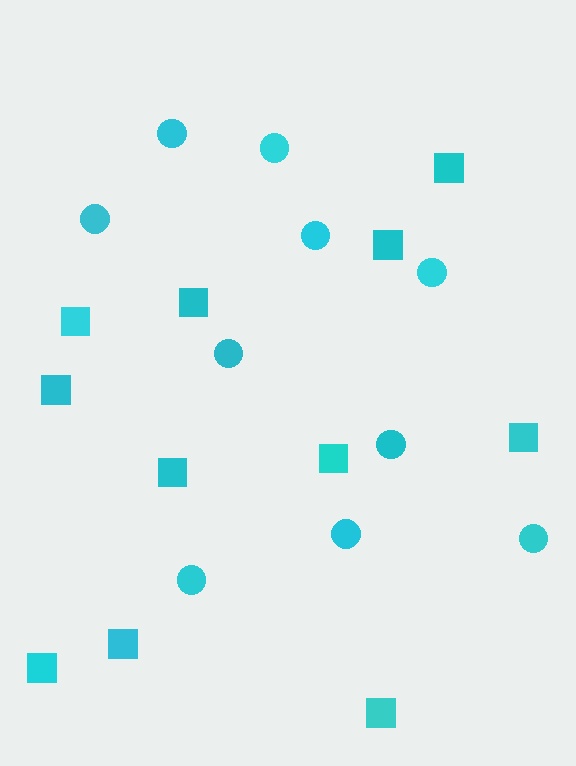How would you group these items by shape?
There are 2 groups: one group of circles (10) and one group of squares (11).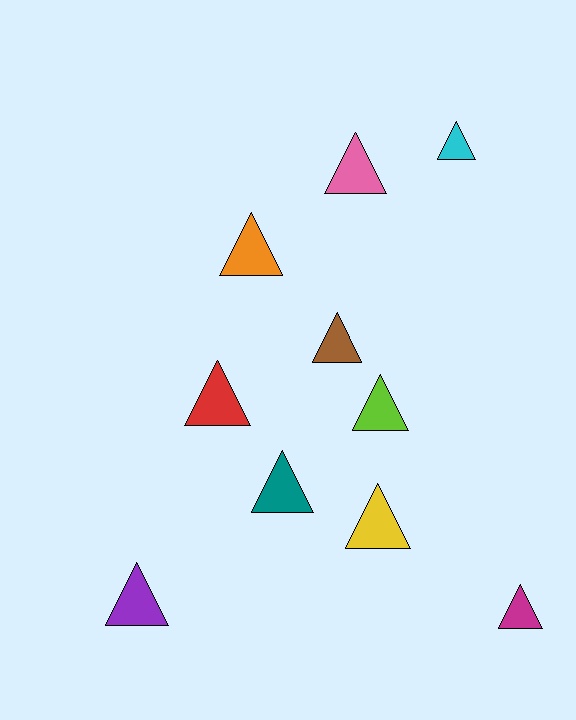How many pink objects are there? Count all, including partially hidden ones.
There is 1 pink object.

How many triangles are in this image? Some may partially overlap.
There are 10 triangles.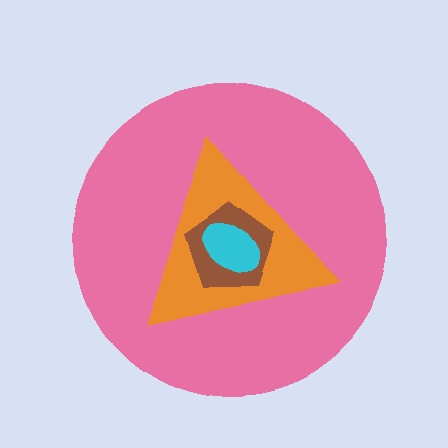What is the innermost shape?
The cyan ellipse.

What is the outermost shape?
The pink circle.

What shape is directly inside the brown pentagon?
The cyan ellipse.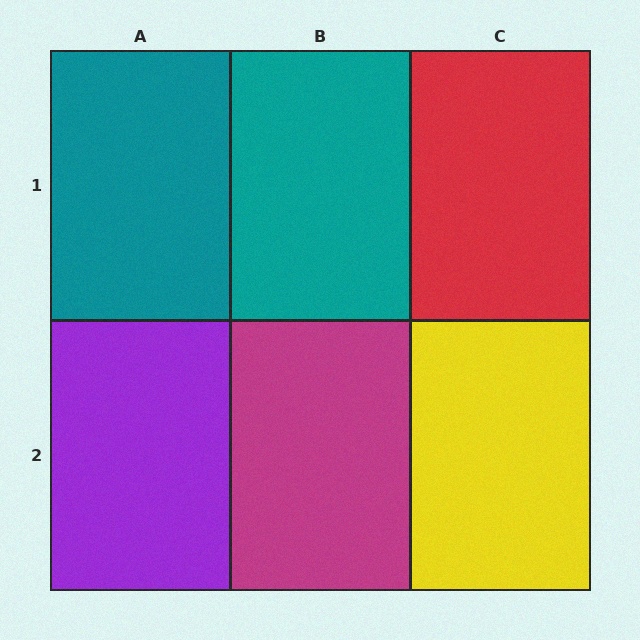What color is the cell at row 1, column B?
Teal.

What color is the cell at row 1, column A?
Teal.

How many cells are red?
1 cell is red.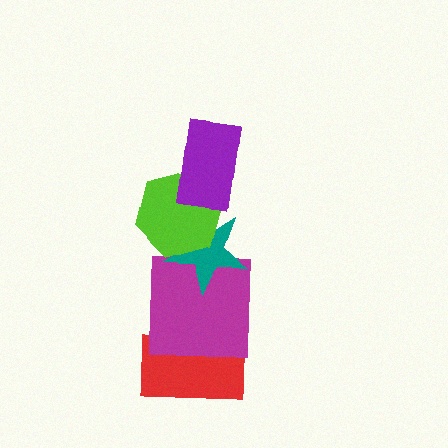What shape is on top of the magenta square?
The teal star is on top of the magenta square.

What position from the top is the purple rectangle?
The purple rectangle is 1st from the top.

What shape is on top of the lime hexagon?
The purple rectangle is on top of the lime hexagon.